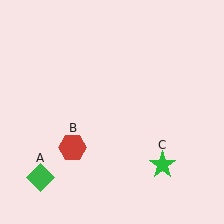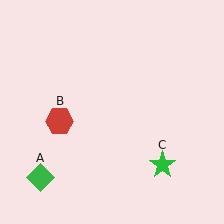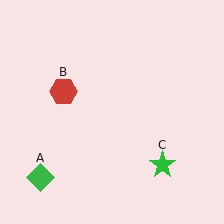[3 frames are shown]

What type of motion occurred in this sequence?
The red hexagon (object B) rotated clockwise around the center of the scene.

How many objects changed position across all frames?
1 object changed position: red hexagon (object B).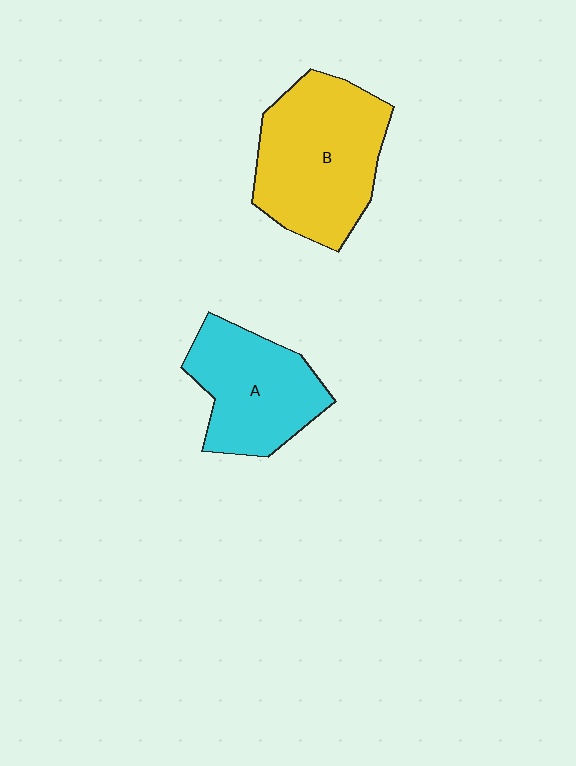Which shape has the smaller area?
Shape A (cyan).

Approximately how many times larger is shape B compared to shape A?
Approximately 1.3 times.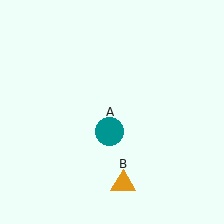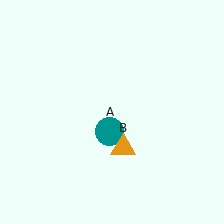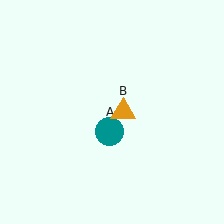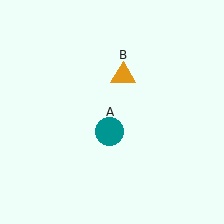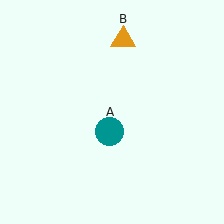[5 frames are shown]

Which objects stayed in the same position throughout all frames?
Teal circle (object A) remained stationary.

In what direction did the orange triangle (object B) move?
The orange triangle (object B) moved up.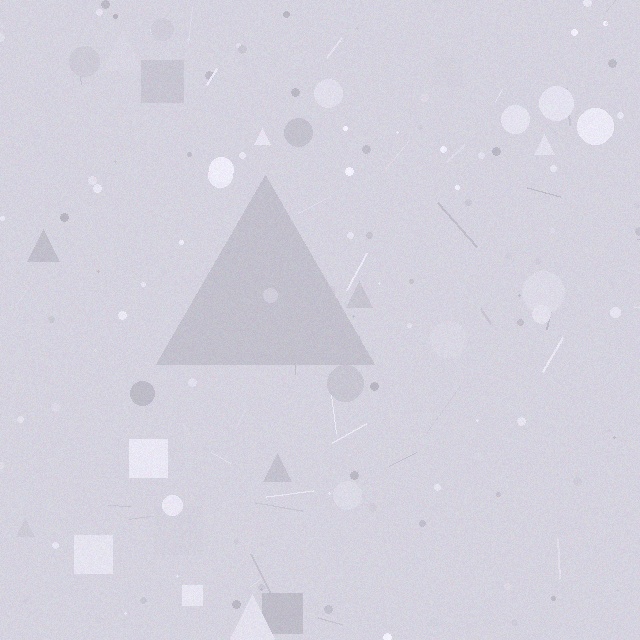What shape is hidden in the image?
A triangle is hidden in the image.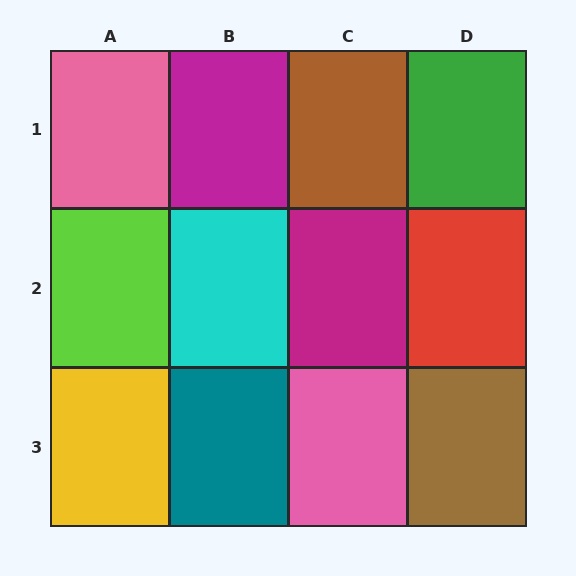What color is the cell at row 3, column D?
Brown.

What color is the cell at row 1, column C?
Brown.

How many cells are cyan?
1 cell is cyan.